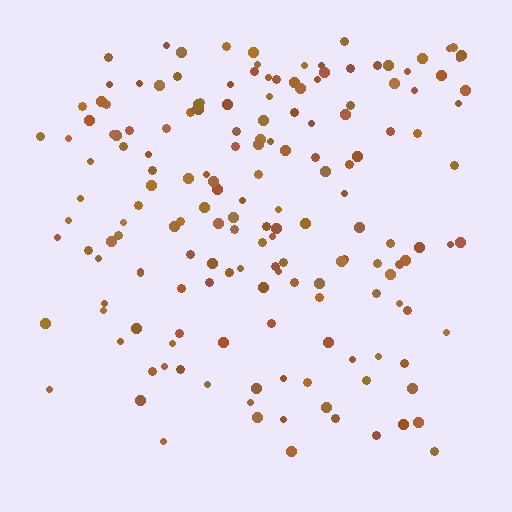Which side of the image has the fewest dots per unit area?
The bottom.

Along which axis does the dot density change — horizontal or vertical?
Vertical.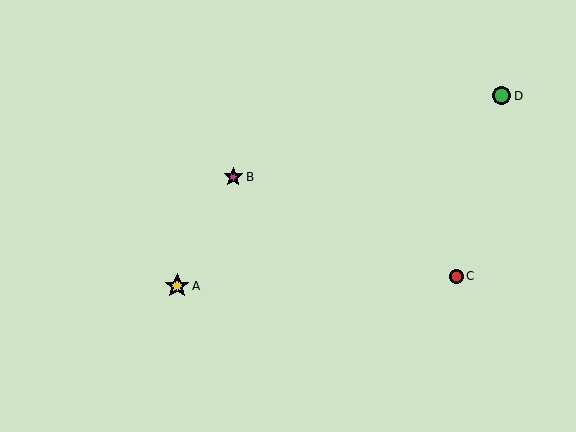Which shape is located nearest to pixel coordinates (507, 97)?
The green circle (labeled D) at (502, 96) is nearest to that location.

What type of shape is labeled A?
Shape A is a yellow star.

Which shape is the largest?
The yellow star (labeled A) is the largest.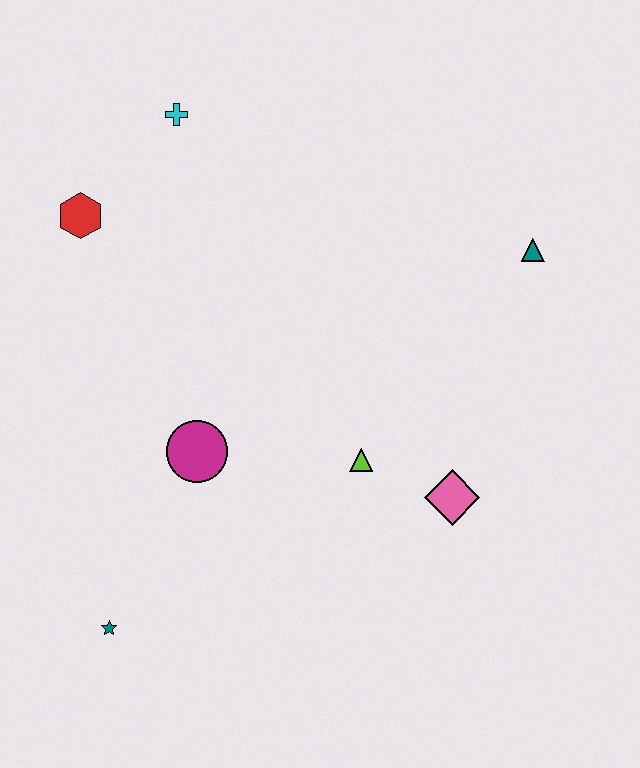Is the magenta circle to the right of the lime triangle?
No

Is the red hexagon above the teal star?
Yes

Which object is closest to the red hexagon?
The cyan cross is closest to the red hexagon.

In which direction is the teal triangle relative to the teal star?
The teal triangle is to the right of the teal star.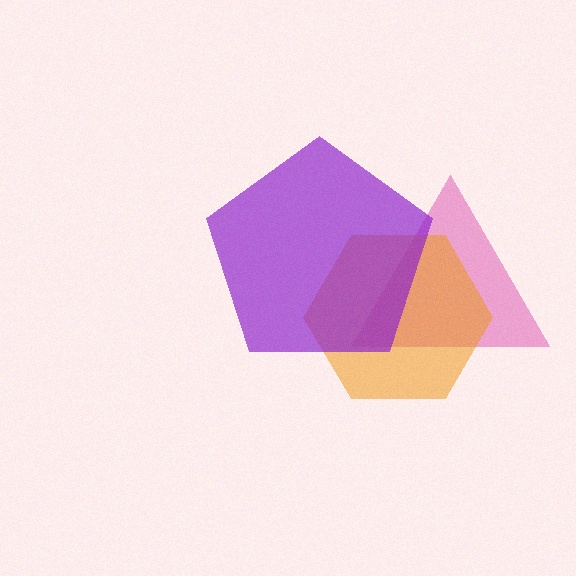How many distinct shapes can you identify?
There are 3 distinct shapes: a pink triangle, an orange hexagon, a purple pentagon.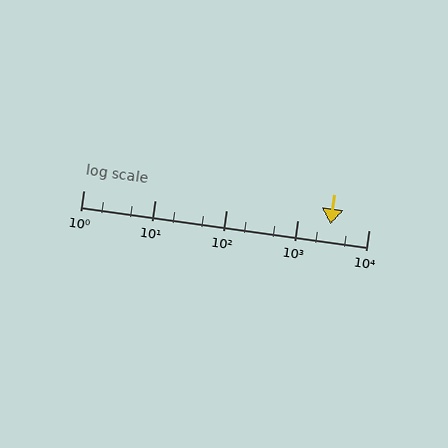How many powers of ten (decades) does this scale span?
The scale spans 4 decades, from 1 to 10000.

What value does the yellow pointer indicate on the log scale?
The pointer indicates approximately 2900.